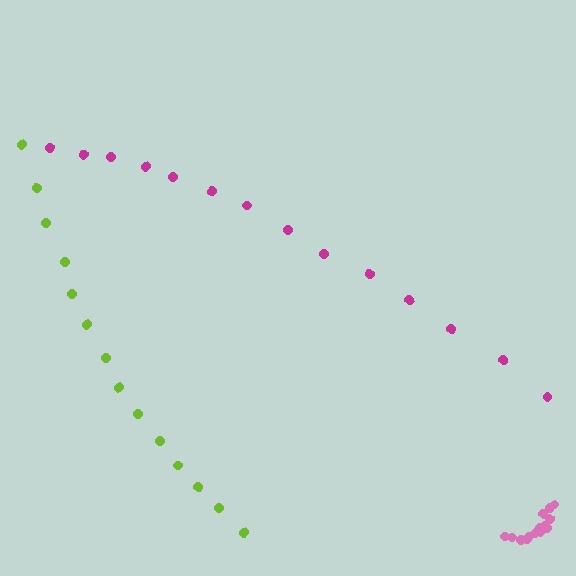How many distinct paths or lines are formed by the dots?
There are 3 distinct paths.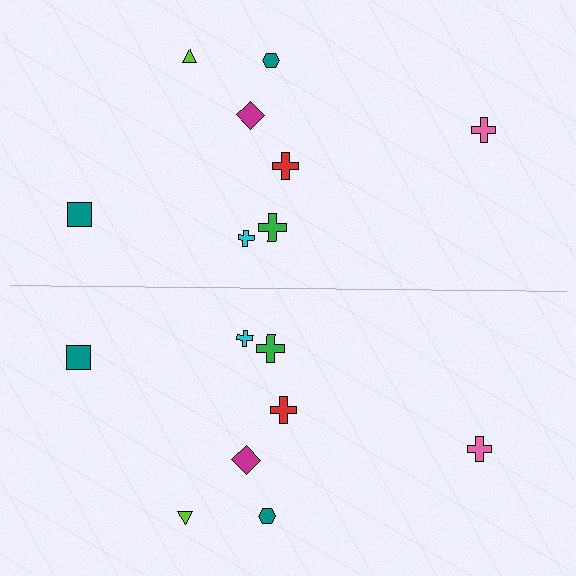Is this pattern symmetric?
Yes, this pattern has bilateral (reflection) symmetry.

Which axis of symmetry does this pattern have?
The pattern has a horizontal axis of symmetry running through the center of the image.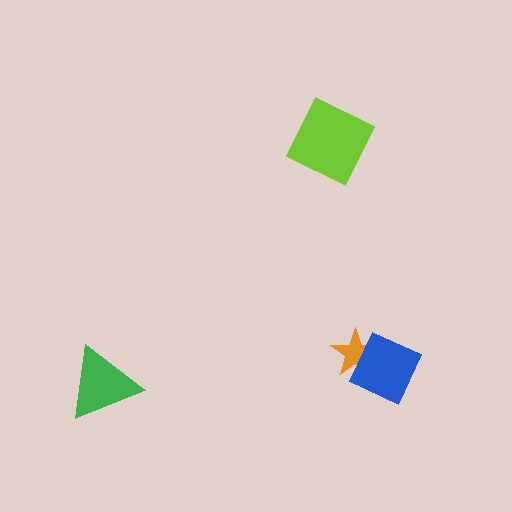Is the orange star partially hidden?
Yes, it is partially covered by another shape.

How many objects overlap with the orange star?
1 object overlaps with the orange star.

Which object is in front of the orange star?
The blue diamond is in front of the orange star.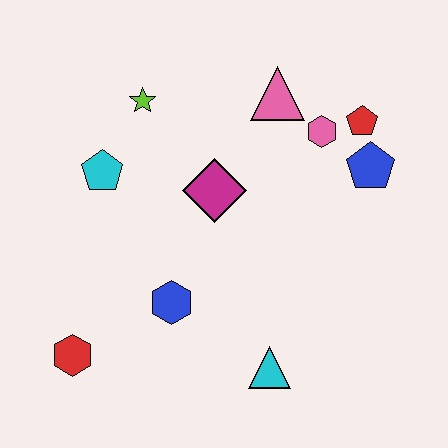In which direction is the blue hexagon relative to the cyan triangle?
The blue hexagon is to the left of the cyan triangle.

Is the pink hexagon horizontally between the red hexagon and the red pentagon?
Yes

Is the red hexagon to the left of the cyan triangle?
Yes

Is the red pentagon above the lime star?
No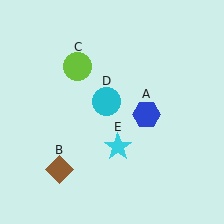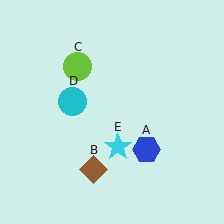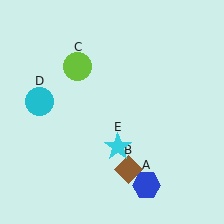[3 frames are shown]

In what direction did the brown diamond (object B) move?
The brown diamond (object B) moved right.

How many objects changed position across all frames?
3 objects changed position: blue hexagon (object A), brown diamond (object B), cyan circle (object D).